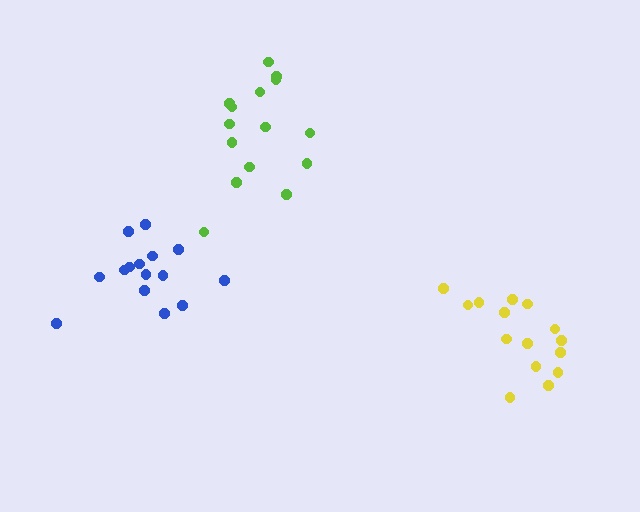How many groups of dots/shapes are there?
There are 3 groups.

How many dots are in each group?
Group 1: 15 dots, Group 2: 15 dots, Group 3: 15 dots (45 total).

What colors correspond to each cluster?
The clusters are colored: lime, blue, yellow.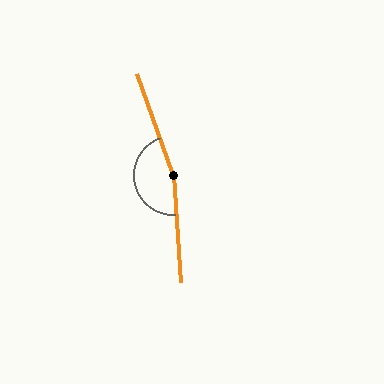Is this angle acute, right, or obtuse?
It is obtuse.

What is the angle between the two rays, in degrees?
Approximately 164 degrees.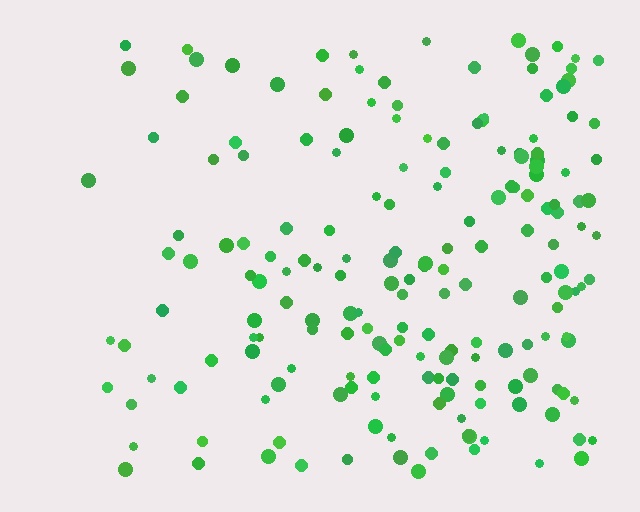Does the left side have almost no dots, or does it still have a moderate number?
Still a moderate number, just noticeably fewer than the right.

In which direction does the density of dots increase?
From left to right, with the right side densest.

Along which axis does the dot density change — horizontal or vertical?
Horizontal.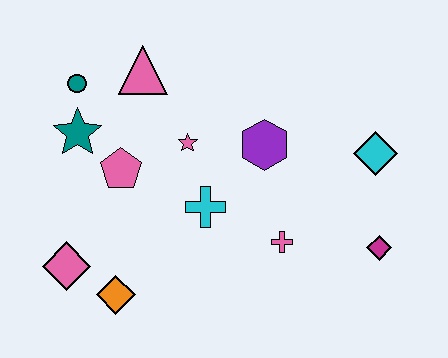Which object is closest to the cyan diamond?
The magenta diamond is closest to the cyan diamond.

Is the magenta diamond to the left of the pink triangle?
No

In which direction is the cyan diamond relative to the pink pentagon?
The cyan diamond is to the right of the pink pentagon.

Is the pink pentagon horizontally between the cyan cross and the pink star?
No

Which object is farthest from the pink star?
The magenta diamond is farthest from the pink star.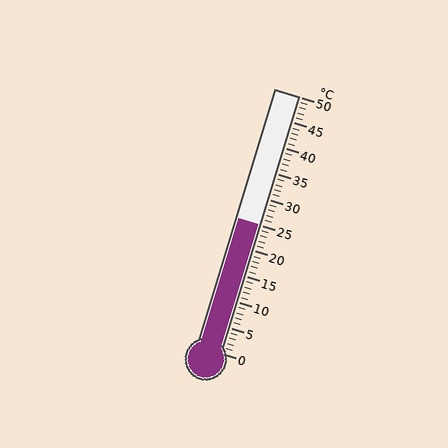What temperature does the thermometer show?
The thermometer shows approximately 25°C.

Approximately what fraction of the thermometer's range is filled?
The thermometer is filled to approximately 50% of its range.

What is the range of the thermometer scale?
The thermometer scale ranges from 0°C to 50°C.